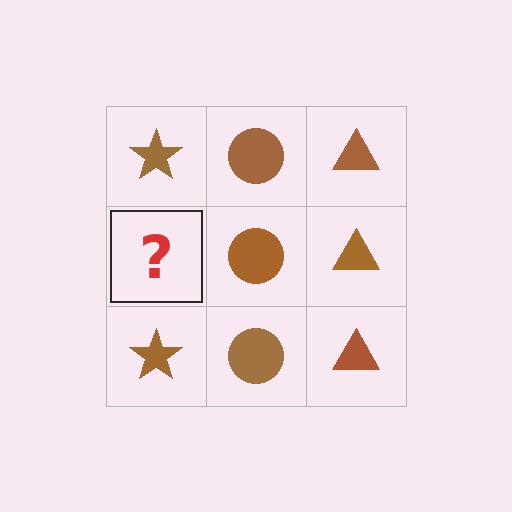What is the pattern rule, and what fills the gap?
The rule is that each column has a consistent shape. The gap should be filled with a brown star.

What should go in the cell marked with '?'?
The missing cell should contain a brown star.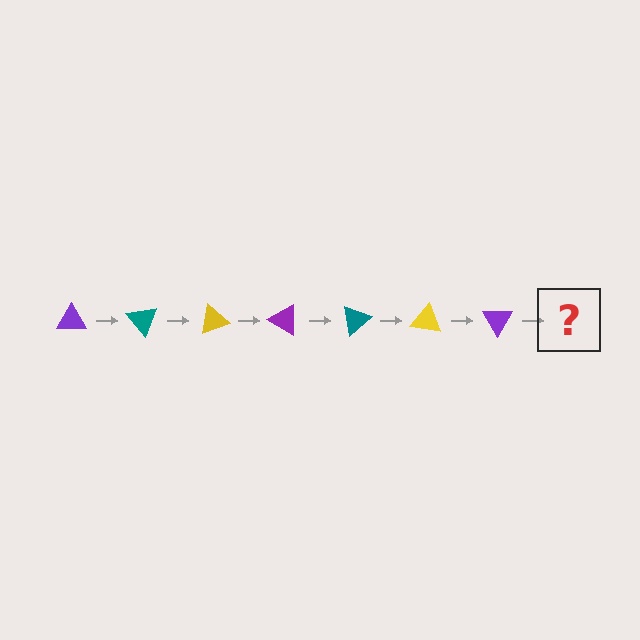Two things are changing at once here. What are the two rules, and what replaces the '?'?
The two rules are that it rotates 50 degrees each step and the color cycles through purple, teal, and yellow. The '?' should be a teal triangle, rotated 350 degrees from the start.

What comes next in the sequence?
The next element should be a teal triangle, rotated 350 degrees from the start.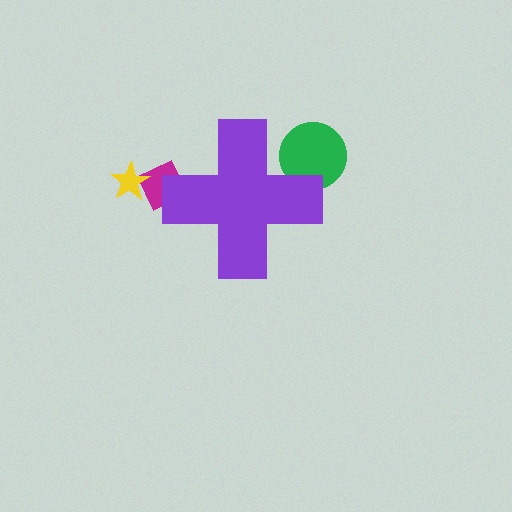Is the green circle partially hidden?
Yes, the green circle is partially hidden behind the purple cross.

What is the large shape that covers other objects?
A purple cross.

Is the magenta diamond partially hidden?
Yes, the magenta diamond is partially hidden behind the purple cross.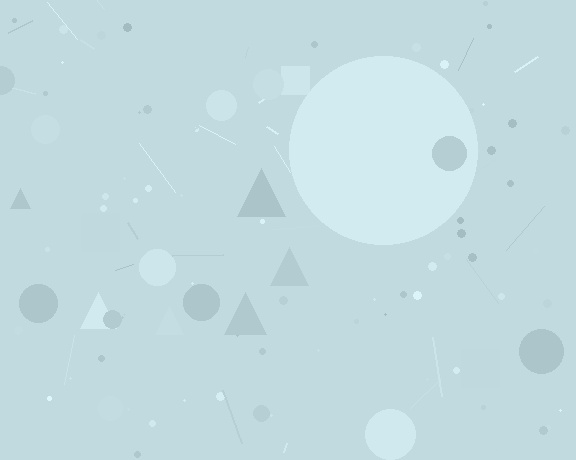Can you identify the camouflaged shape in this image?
The camouflaged shape is a circle.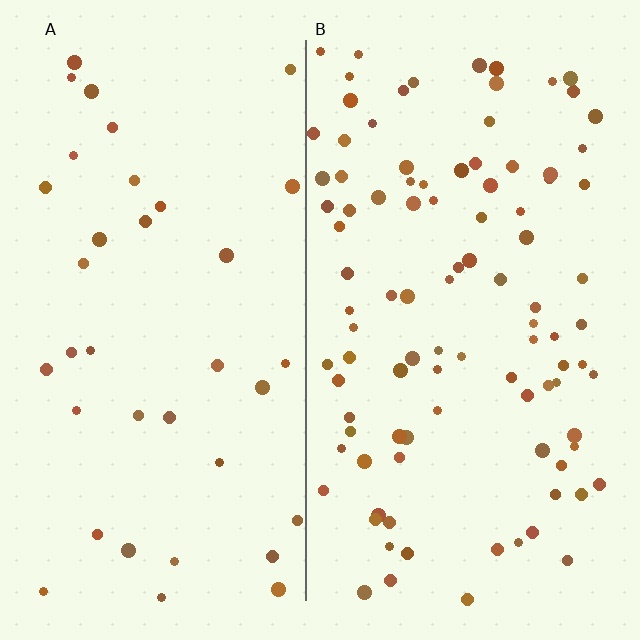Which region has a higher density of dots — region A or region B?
B (the right).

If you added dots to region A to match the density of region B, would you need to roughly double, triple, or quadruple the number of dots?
Approximately triple.